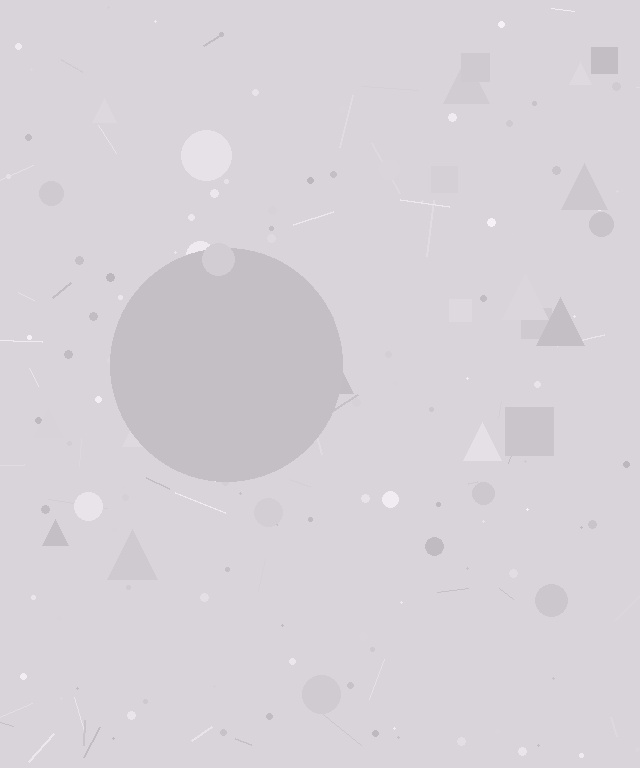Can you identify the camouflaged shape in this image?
The camouflaged shape is a circle.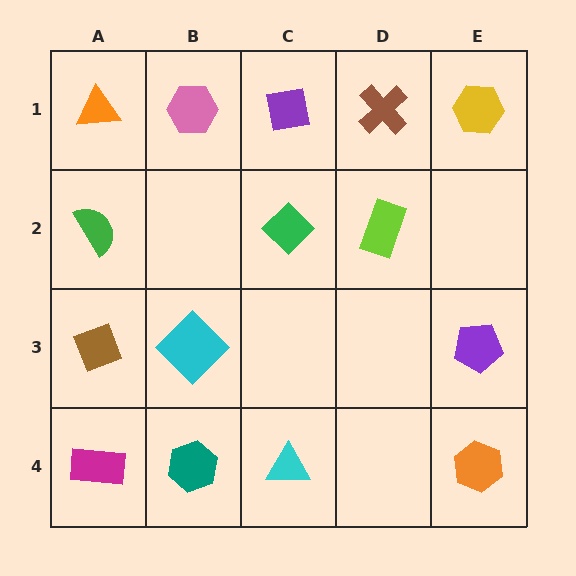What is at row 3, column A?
A brown diamond.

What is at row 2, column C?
A green diamond.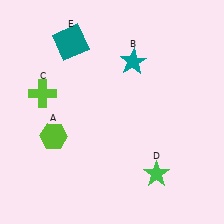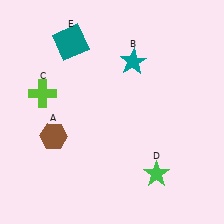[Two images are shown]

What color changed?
The hexagon (A) changed from lime in Image 1 to brown in Image 2.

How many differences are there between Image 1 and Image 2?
There is 1 difference between the two images.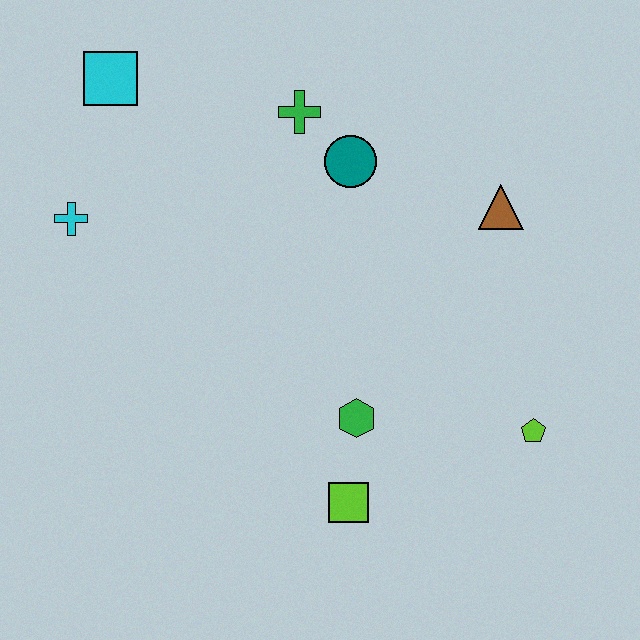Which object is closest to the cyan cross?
The cyan square is closest to the cyan cross.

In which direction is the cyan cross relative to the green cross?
The cyan cross is to the left of the green cross.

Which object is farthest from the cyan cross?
The lime pentagon is farthest from the cyan cross.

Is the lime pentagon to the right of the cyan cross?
Yes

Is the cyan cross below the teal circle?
Yes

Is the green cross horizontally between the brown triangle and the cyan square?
Yes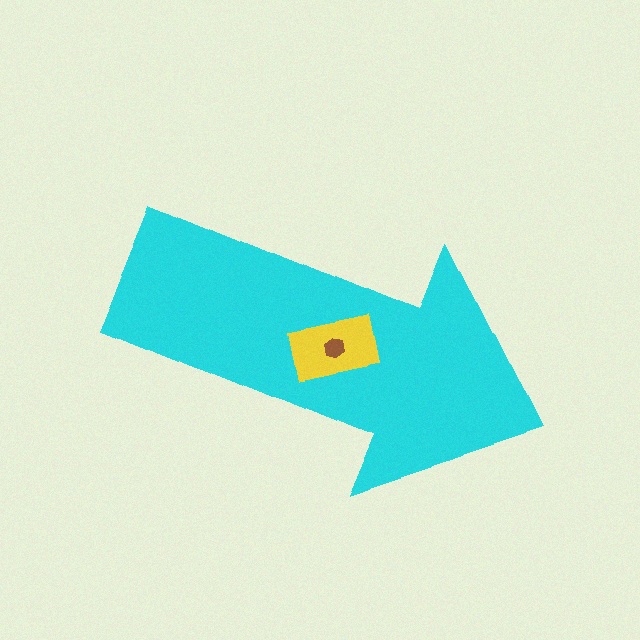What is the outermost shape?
The cyan arrow.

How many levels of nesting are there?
3.